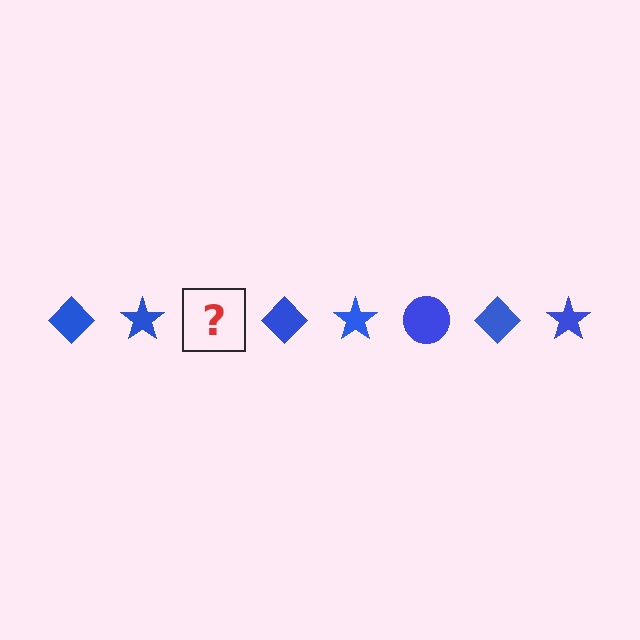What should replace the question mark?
The question mark should be replaced with a blue circle.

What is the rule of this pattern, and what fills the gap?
The rule is that the pattern cycles through diamond, star, circle shapes in blue. The gap should be filled with a blue circle.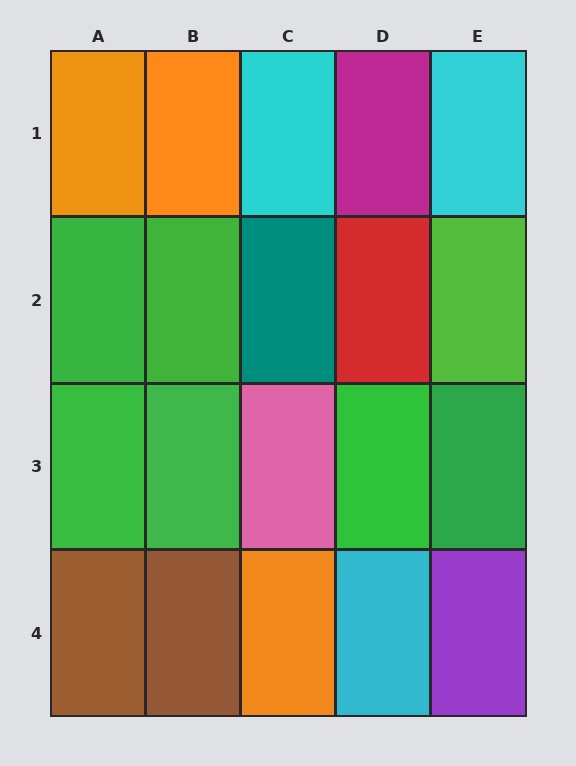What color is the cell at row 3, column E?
Green.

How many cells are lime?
1 cell is lime.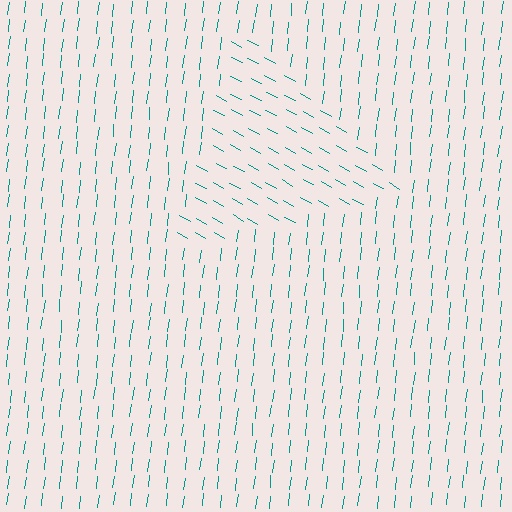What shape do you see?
I see a triangle.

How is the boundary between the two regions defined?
The boundary is defined purely by a change in line orientation (approximately 67 degrees difference). All lines are the same color and thickness.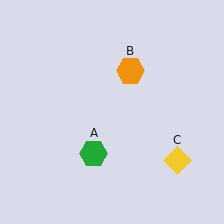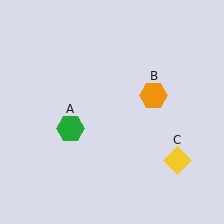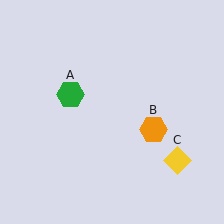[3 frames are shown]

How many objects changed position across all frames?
2 objects changed position: green hexagon (object A), orange hexagon (object B).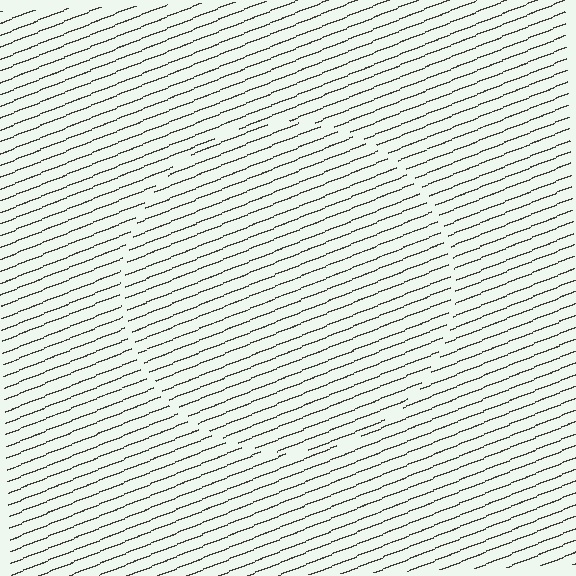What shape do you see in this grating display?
An illusory circle. The interior of the shape contains the same grating, shifted by half a period — the contour is defined by the phase discontinuity where line-ends from the inner and outer gratings abut.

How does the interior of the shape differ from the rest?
The interior of the shape contains the same grating, shifted by half a period — the contour is defined by the phase discontinuity where line-ends from the inner and outer gratings abut.